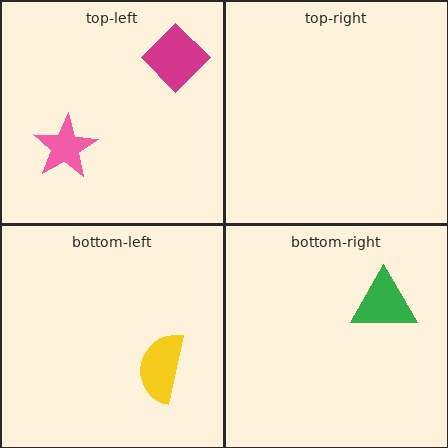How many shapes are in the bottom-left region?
1.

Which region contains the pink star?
The top-left region.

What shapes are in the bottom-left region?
The yellow semicircle.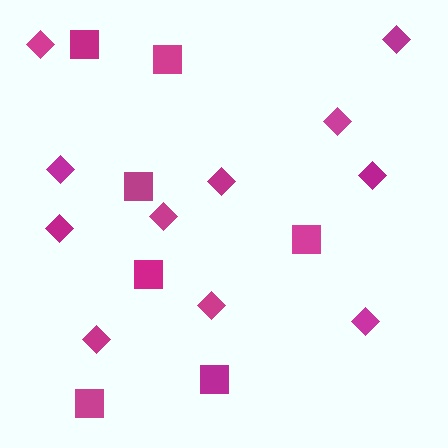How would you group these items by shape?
There are 2 groups: one group of squares (7) and one group of diamonds (11).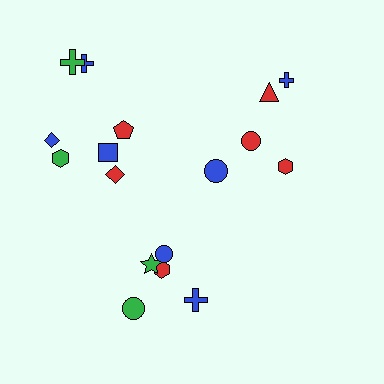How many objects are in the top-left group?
There are 7 objects.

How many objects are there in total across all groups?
There are 17 objects.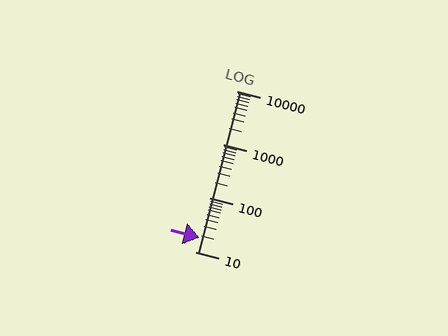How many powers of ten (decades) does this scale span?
The scale spans 3 decades, from 10 to 10000.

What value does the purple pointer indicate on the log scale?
The pointer indicates approximately 18.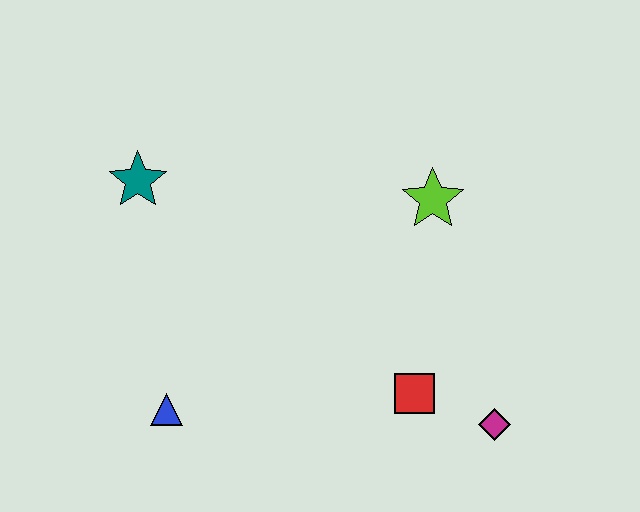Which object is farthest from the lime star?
The blue triangle is farthest from the lime star.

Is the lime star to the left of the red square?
No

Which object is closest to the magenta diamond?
The red square is closest to the magenta diamond.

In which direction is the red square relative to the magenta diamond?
The red square is to the left of the magenta diamond.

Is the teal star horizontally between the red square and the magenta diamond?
No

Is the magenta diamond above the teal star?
No